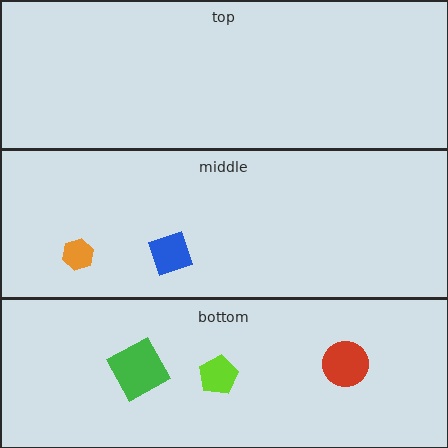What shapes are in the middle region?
The orange hexagon, the blue diamond.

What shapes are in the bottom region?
The green square, the lime pentagon, the red circle.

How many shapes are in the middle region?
2.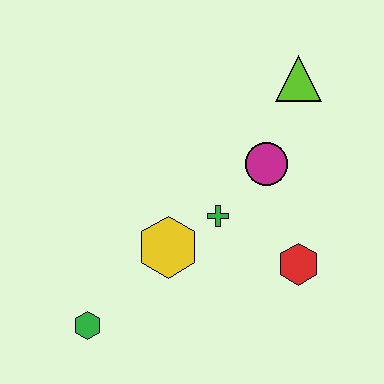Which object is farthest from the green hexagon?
The lime triangle is farthest from the green hexagon.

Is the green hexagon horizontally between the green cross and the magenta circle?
No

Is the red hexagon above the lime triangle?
No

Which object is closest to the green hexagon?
The yellow hexagon is closest to the green hexagon.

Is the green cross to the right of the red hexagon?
No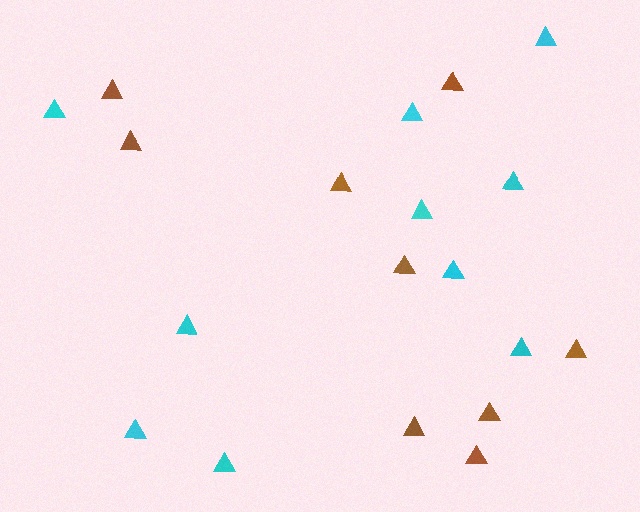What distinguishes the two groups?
There are 2 groups: one group of brown triangles (9) and one group of cyan triangles (10).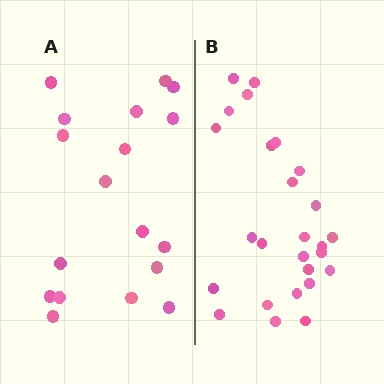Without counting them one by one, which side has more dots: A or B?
Region B (the right region) has more dots.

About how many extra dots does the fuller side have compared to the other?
Region B has roughly 8 or so more dots than region A.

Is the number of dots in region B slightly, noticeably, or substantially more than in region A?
Region B has noticeably more, but not dramatically so. The ratio is roughly 1.4 to 1.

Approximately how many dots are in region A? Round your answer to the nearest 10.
About 20 dots. (The exact count is 18, which rounds to 20.)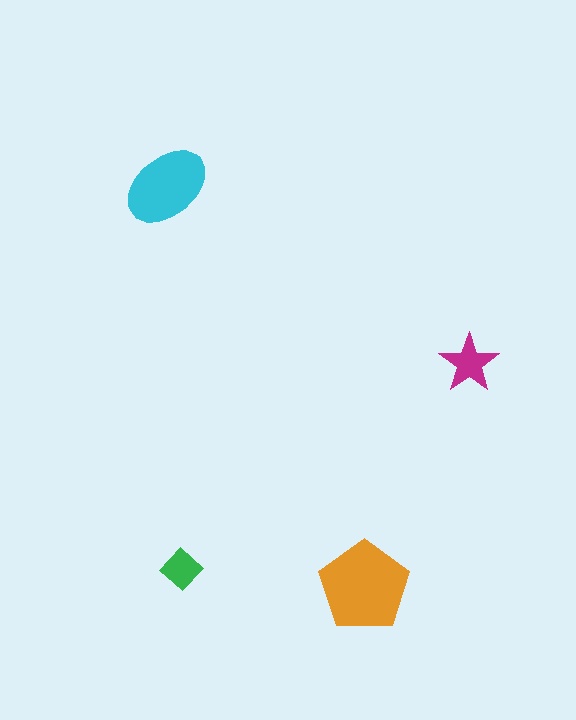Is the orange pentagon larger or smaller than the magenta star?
Larger.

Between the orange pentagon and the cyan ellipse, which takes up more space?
The orange pentagon.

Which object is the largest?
The orange pentagon.